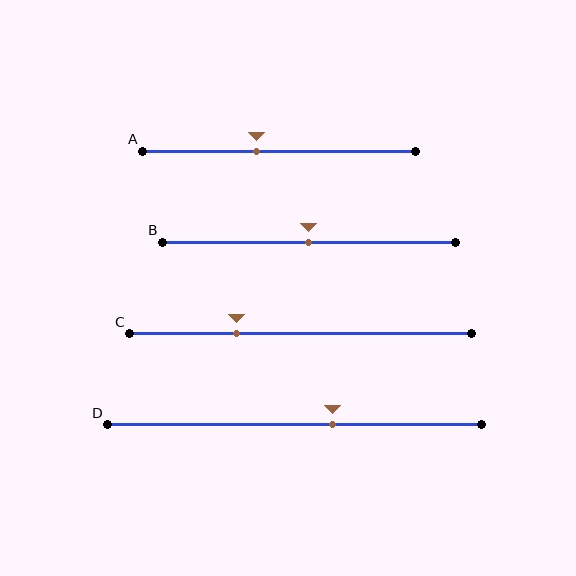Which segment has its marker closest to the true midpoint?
Segment B has its marker closest to the true midpoint.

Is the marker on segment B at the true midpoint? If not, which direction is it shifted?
Yes, the marker on segment B is at the true midpoint.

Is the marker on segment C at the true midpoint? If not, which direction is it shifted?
No, the marker on segment C is shifted to the left by about 19% of the segment length.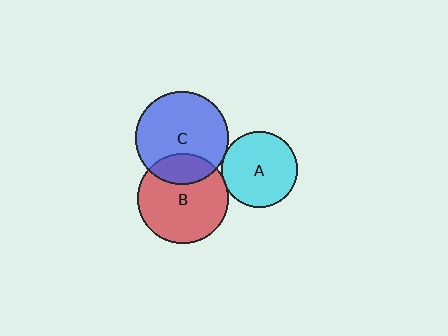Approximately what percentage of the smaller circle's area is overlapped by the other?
Approximately 25%.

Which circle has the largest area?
Circle C (blue).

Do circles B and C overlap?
Yes.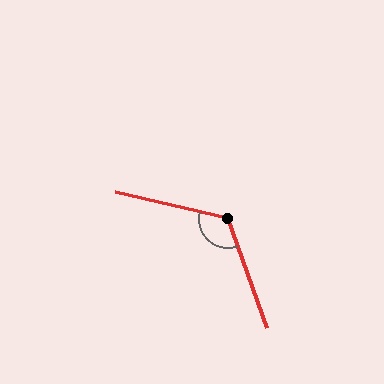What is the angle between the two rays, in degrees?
Approximately 123 degrees.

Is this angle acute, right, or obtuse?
It is obtuse.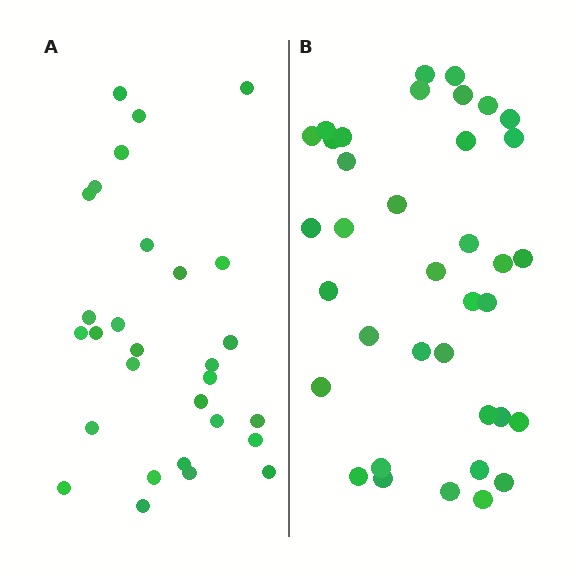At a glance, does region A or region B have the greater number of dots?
Region B (the right region) has more dots.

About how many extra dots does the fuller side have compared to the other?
Region B has roughly 8 or so more dots than region A.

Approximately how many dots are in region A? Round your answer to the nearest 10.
About 30 dots. (The exact count is 29, which rounds to 30.)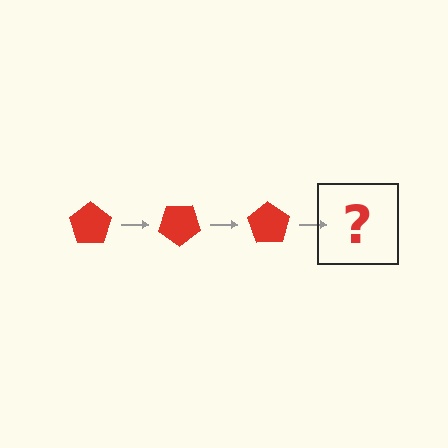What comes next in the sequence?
The next element should be a red pentagon rotated 105 degrees.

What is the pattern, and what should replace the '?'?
The pattern is that the pentagon rotates 35 degrees each step. The '?' should be a red pentagon rotated 105 degrees.